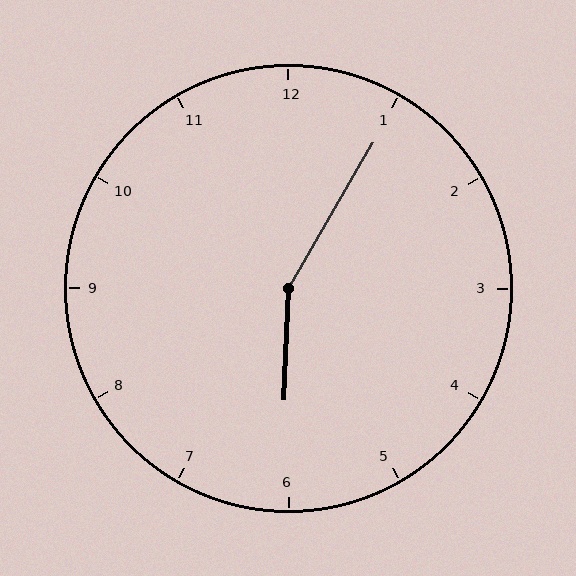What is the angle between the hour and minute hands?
Approximately 152 degrees.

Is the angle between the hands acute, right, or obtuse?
It is obtuse.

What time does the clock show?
6:05.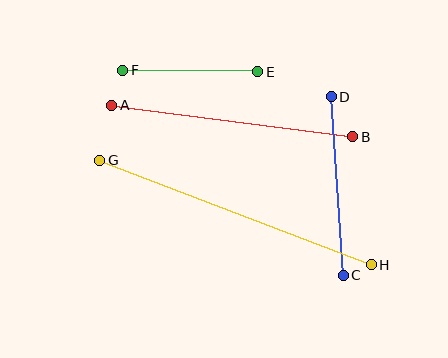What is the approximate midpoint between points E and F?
The midpoint is at approximately (190, 71) pixels.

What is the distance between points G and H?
The distance is approximately 290 pixels.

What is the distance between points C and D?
The distance is approximately 179 pixels.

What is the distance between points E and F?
The distance is approximately 135 pixels.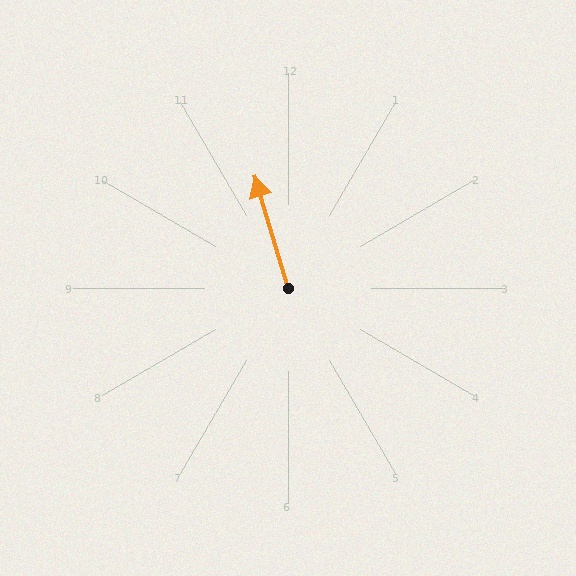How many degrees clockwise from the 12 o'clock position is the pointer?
Approximately 343 degrees.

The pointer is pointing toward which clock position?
Roughly 11 o'clock.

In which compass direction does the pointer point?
North.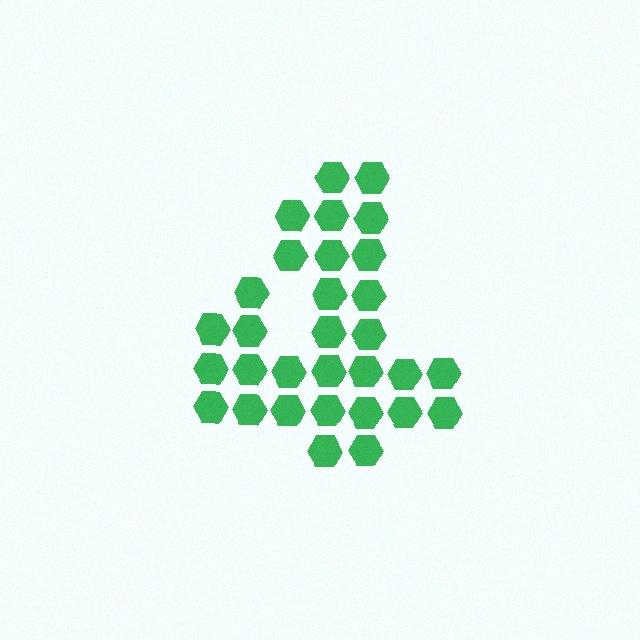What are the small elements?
The small elements are hexagons.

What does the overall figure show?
The overall figure shows the digit 4.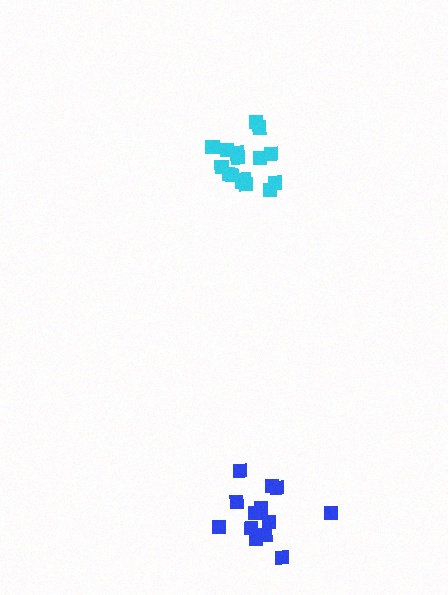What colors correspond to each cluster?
The clusters are colored: blue, cyan.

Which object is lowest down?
The blue cluster is bottommost.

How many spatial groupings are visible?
There are 2 spatial groupings.